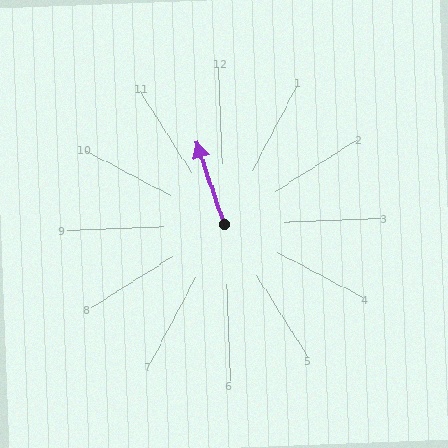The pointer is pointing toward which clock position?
Roughly 11 o'clock.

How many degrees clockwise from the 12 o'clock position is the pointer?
Approximately 344 degrees.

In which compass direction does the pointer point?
North.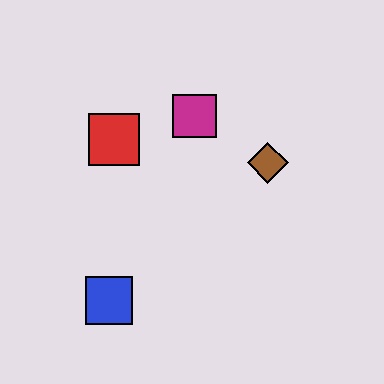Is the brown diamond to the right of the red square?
Yes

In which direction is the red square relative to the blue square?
The red square is above the blue square.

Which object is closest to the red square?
The magenta square is closest to the red square.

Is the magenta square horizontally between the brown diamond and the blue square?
Yes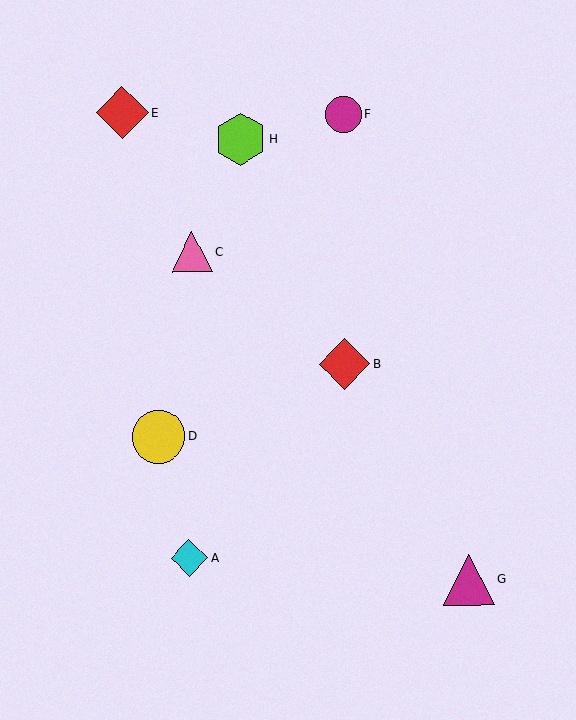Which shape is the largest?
The yellow circle (labeled D) is the largest.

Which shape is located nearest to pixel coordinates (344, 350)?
The red diamond (labeled B) at (344, 364) is nearest to that location.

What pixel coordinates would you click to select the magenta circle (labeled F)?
Click at (343, 115) to select the magenta circle F.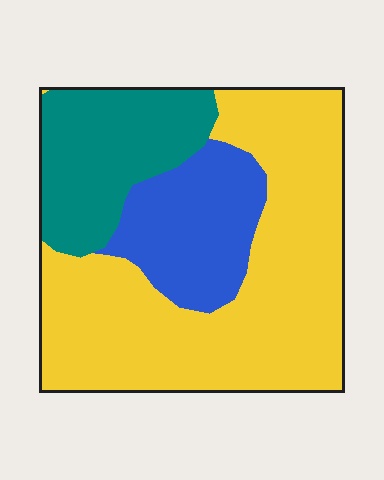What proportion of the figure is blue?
Blue covers around 20% of the figure.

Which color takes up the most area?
Yellow, at roughly 60%.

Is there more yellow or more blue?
Yellow.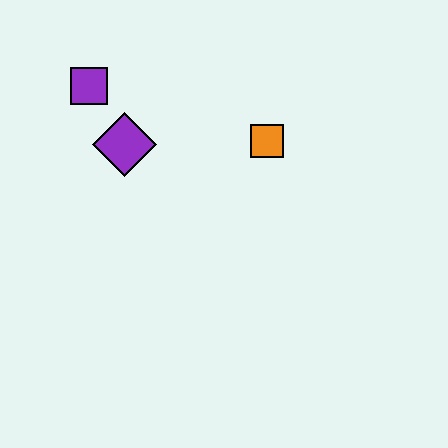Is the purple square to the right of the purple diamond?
No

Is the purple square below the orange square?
No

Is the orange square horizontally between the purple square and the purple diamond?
No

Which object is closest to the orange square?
The purple diamond is closest to the orange square.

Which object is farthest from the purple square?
The orange square is farthest from the purple square.